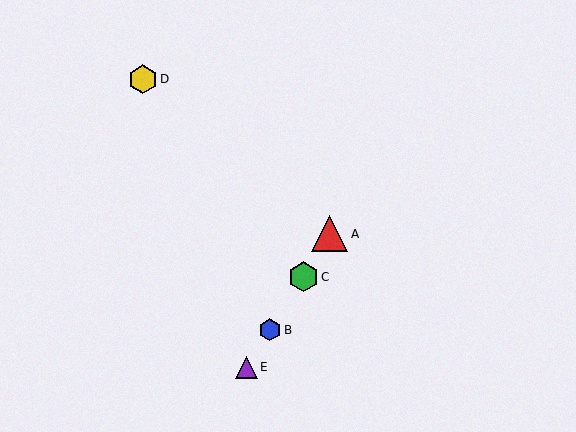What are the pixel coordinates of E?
Object E is at (247, 367).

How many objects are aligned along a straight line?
4 objects (A, B, C, E) are aligned along a straight line.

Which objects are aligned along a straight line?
Objects A, B, C, E are aligned along a straight line.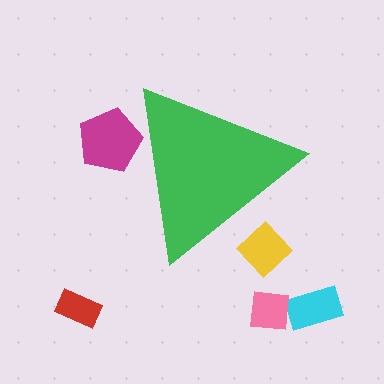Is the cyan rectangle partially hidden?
No, the cyan rectangle is fully visible.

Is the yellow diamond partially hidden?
Yes, the yellow diamond is partially hidden behind the green triangle.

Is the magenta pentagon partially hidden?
Yes, the magenta pentagon is partially hidden behind the green triangle.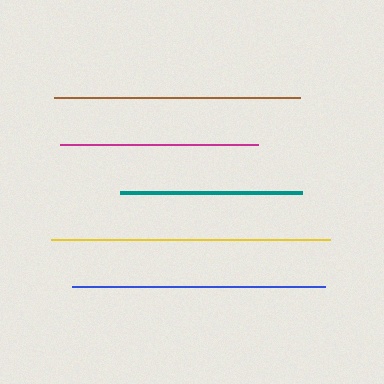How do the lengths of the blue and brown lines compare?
The blue and brown lines are approximately the same length.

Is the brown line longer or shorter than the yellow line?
The yellow line is longer than the brown line.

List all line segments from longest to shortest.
From longest to shortest: yellow, blue, brown, magenta, teal.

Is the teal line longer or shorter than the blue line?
The blue line is longer than the teal line.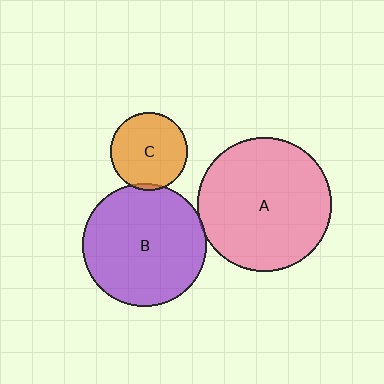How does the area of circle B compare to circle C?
Approximately 2.5 times.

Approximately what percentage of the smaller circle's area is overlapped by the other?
Approximately 5%.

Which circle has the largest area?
Circle A (pink).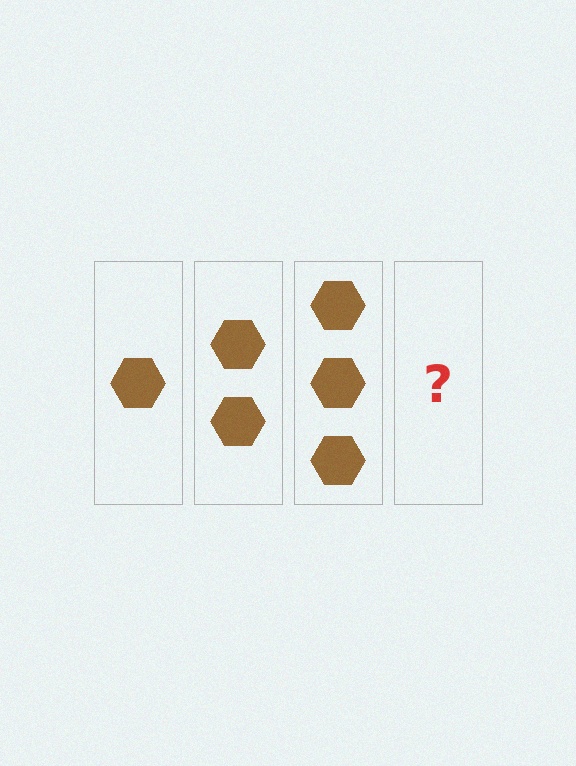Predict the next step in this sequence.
The next step is 4 hexagons.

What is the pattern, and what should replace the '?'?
The pattern is that each step adds one more hexagon. The '?' should be 4 hexagons.